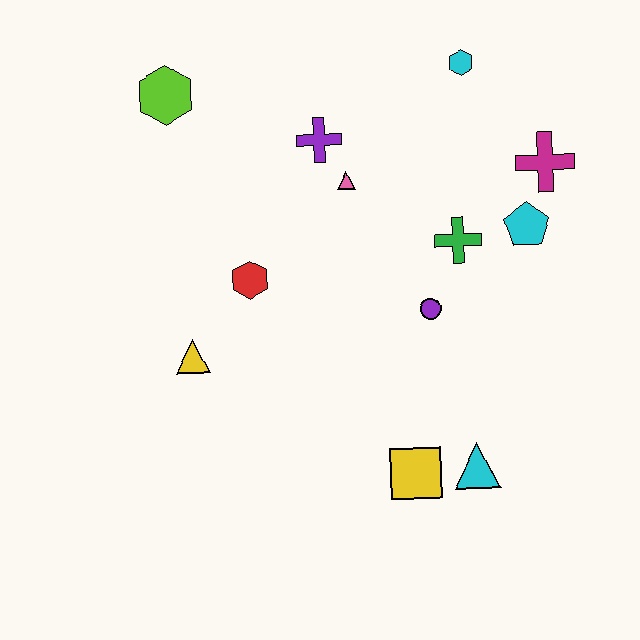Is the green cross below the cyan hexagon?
Yes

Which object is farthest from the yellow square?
The lime hexagon is farthest from the yellow square.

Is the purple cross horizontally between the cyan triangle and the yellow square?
No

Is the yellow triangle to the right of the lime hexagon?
Yes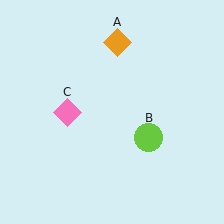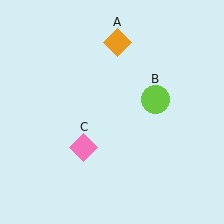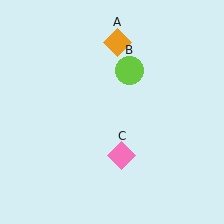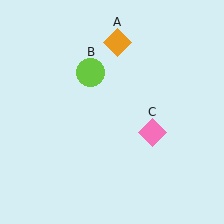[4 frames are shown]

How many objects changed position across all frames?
2 objects changed position: lime circle (object B), pink diamond (object C).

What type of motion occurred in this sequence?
The lime circle (object B), pink diamond (object C) rotated counterclockwise around the center of the scene.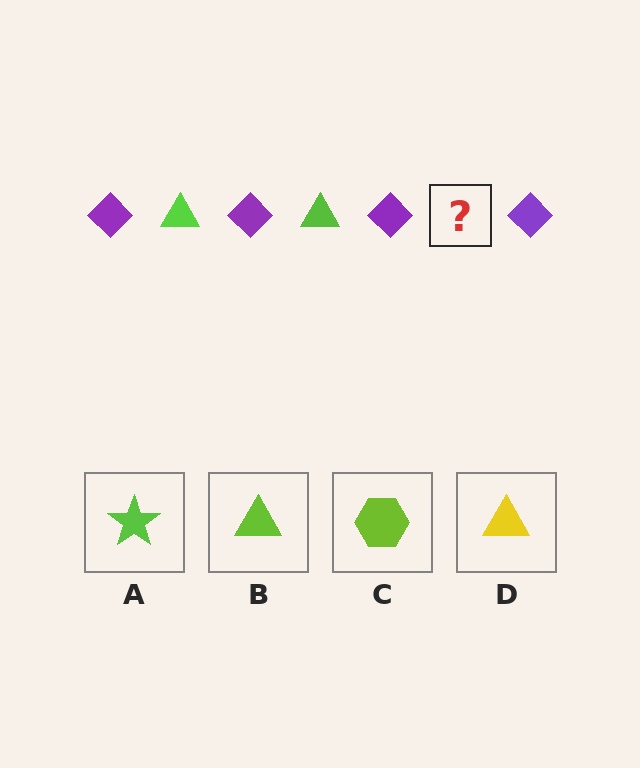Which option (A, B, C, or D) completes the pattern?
B.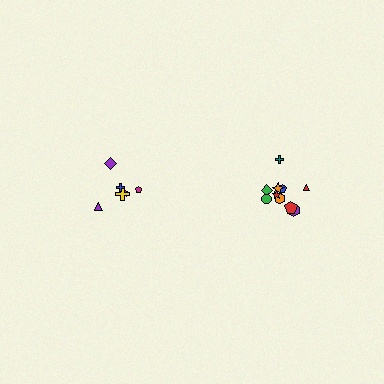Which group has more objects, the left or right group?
The right group.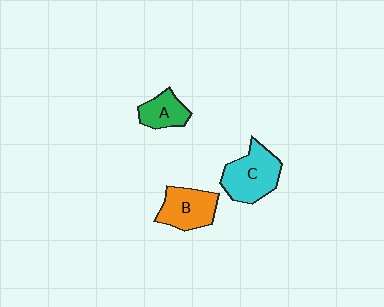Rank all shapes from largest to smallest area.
From largest to smallest: C (cyan), B (orange), A (green).